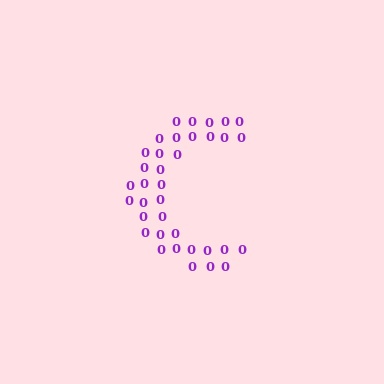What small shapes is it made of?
It is made of small digit 0's.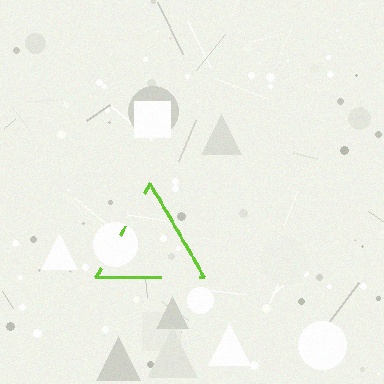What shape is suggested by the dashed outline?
The dashed outline suggests a triangle.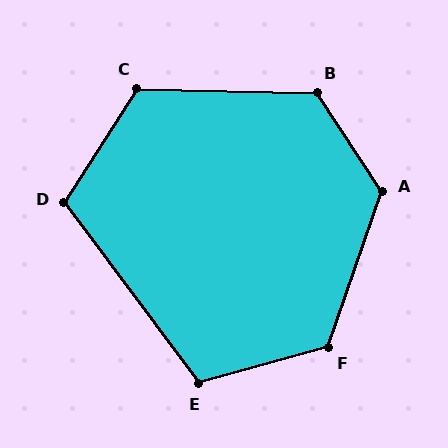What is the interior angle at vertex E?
Approximately 111 degrees (obtuse).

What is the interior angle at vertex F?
Approximately 125 degrees (obtuse).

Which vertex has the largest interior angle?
A, at approximately 128 degrees.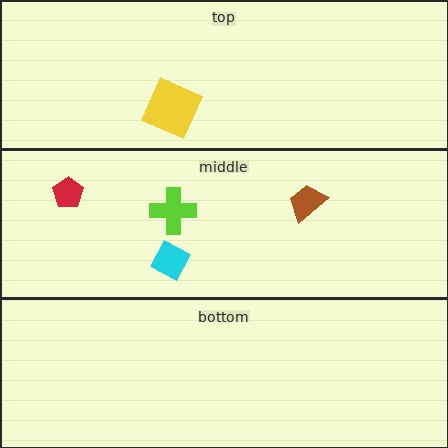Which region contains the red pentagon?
The middle region.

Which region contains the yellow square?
The top region.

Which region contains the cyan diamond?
The middle region.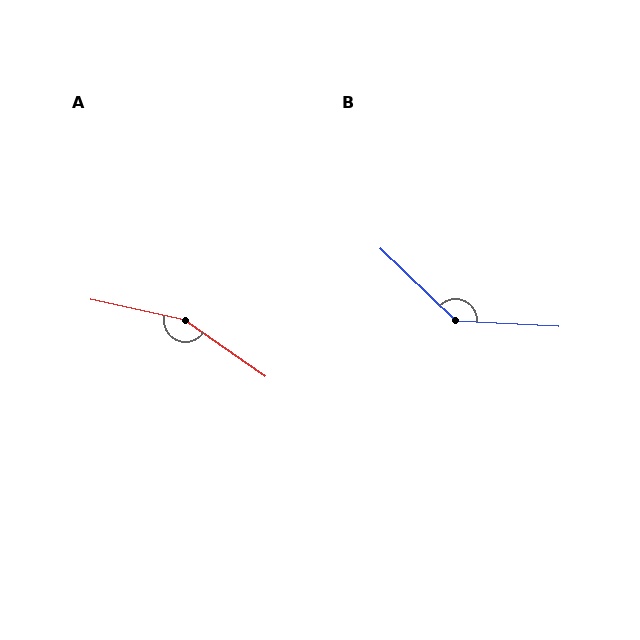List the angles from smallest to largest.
B (140°), A (157°).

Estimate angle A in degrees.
Approximately 157 degrees.